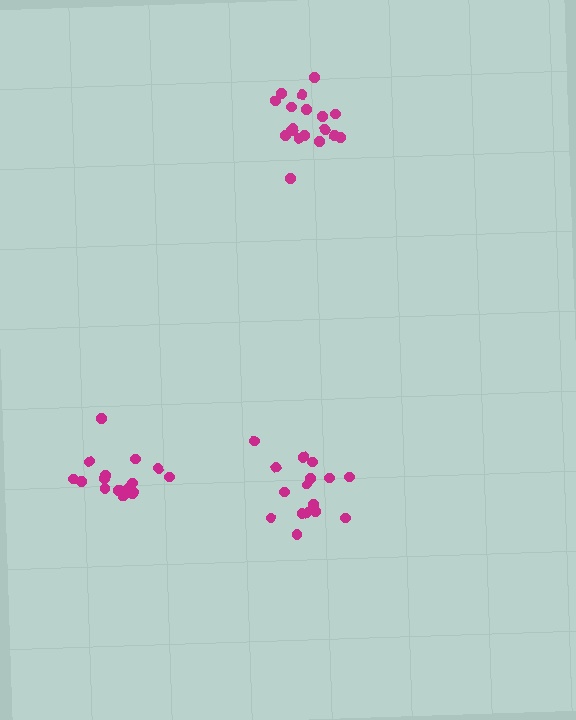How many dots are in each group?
Group 1: 16 dots, Group 2: 16 dots, Group 3: 18 dots (50 total).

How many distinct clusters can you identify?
There are 3 distinct clusters.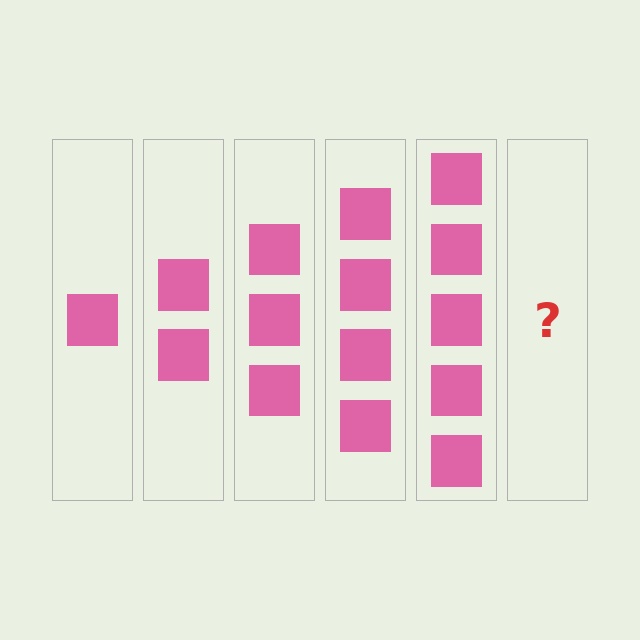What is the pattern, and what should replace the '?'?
The pattern is that each step adds one more square. The '?' should be 6 squares.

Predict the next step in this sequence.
The next step is 6 squares.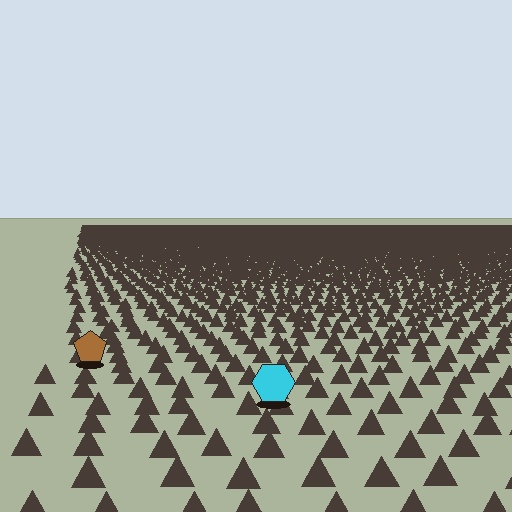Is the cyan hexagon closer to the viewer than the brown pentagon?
Yes. The cyan hexagon is closer — you can tell from the texture gradient: the ground texture is coarser near it.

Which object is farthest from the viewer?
The brown pentagon is farthest from the viewer. It appears smaller and the ground texture around it is denser.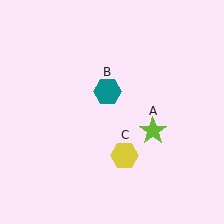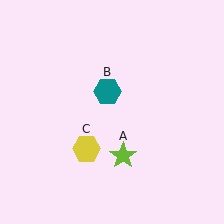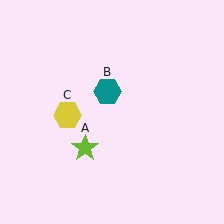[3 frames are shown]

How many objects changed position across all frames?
2 objects changed position: lime star (object A), yellow hexagon (object C).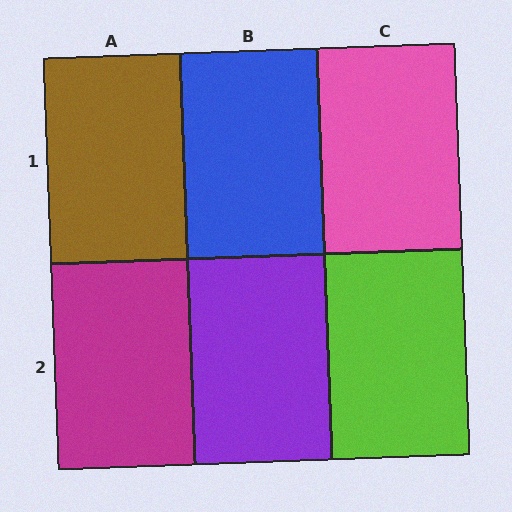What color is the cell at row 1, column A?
Brown.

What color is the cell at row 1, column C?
Pink.